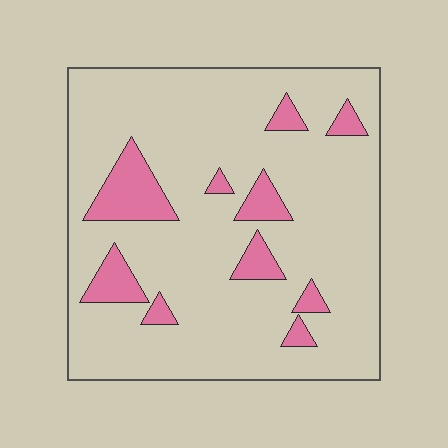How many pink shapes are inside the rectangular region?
10.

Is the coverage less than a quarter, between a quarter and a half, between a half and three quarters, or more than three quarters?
Less than a quarter.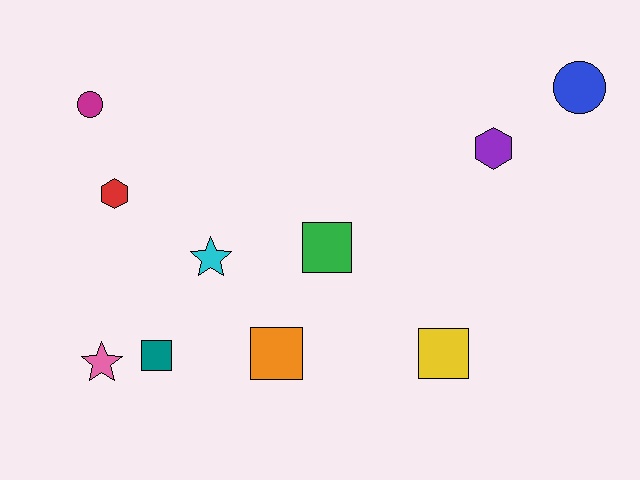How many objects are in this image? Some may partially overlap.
There are 10 objects.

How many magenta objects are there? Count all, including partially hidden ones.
There is 1 magenta object.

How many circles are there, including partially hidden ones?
There are 2 circles.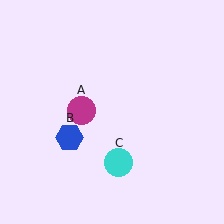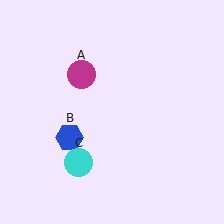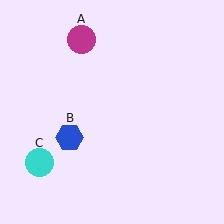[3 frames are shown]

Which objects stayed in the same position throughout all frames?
Blue hexagon (object B) remained stationary.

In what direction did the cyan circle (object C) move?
The cyan circle (object C) moved left.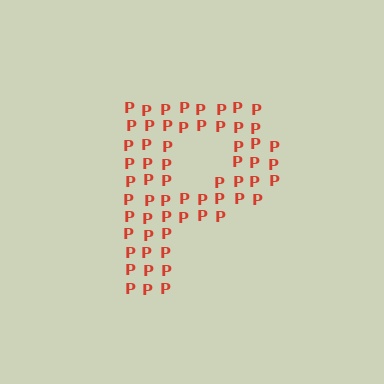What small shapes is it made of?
It is made of small letter P's.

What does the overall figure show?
The overall figure shows the letter P.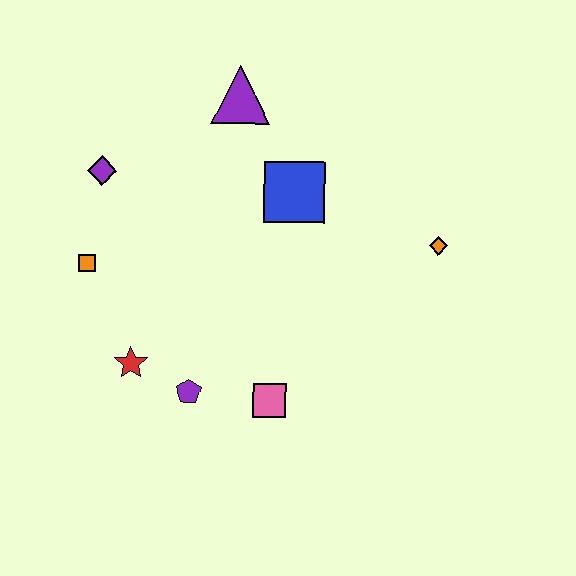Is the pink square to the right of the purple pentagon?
Yes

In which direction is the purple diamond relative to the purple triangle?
The purple diamond is to the left of the purple triangle.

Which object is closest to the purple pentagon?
The red star is closest to the purple pentagon.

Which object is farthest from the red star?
The orange diamond is farthest from the red star.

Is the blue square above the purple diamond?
No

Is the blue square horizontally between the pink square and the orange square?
No